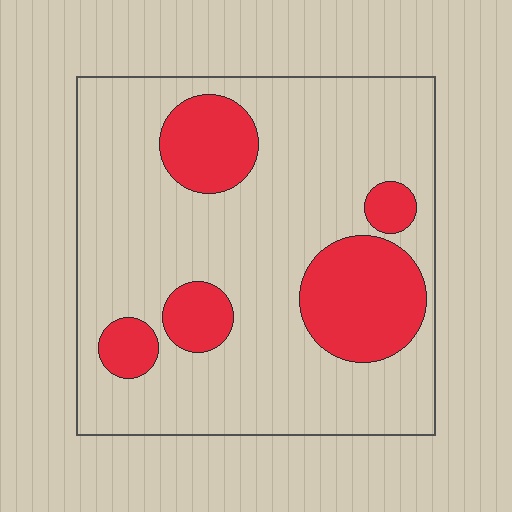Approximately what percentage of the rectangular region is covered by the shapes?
Approximately 25%.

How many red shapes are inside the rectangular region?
5.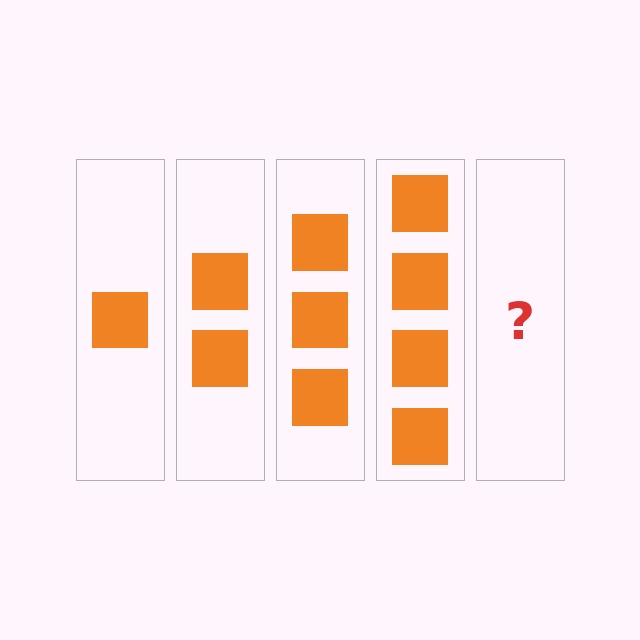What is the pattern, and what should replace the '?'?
The pattern is that each step adds one more square. The '?' should be 5 squares.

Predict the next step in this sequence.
The next step is 5 squares.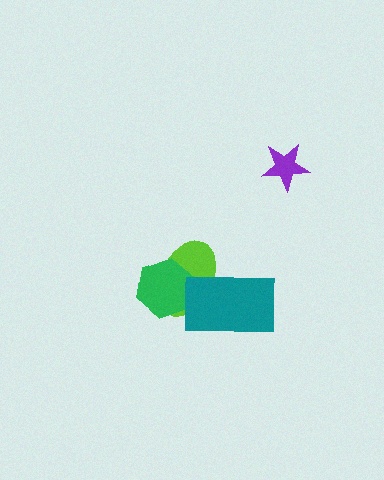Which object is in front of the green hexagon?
The teal rectangle is in front of the green hexagon.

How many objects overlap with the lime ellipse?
2 objects overlap with the lime ellipse.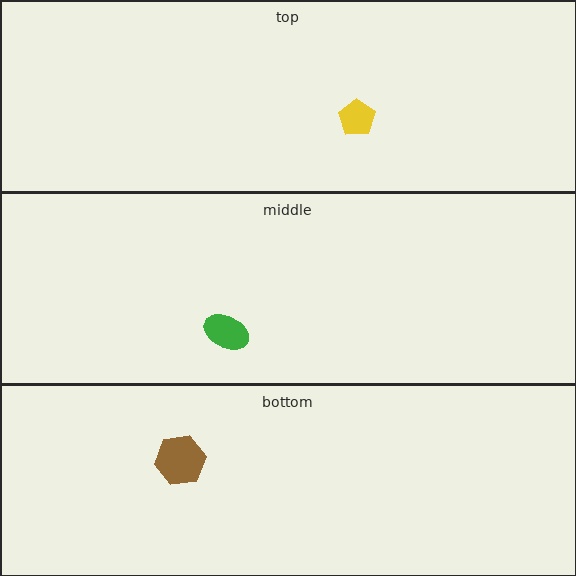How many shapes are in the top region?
1.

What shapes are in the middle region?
The green ellipse.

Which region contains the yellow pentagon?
The top region.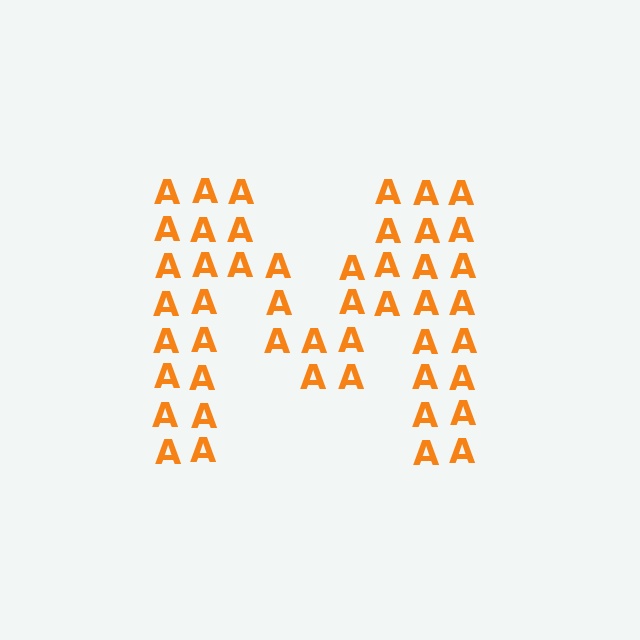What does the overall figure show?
The overall figure shows the letter M.